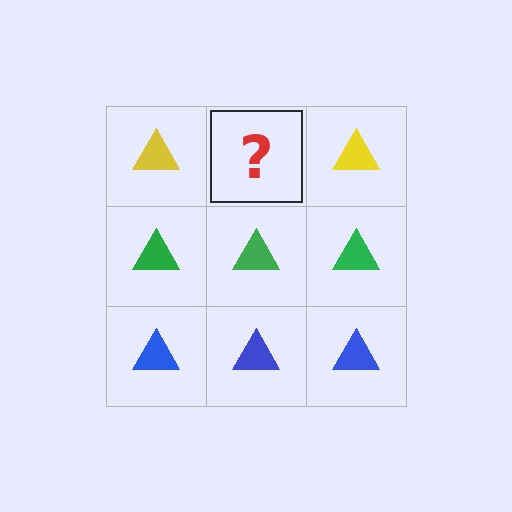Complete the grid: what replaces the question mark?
The question mark should be replaced with a yellow triangle.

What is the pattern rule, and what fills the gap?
The rule is that each row has a consistent color. The gap should be filled with a yellow triangle.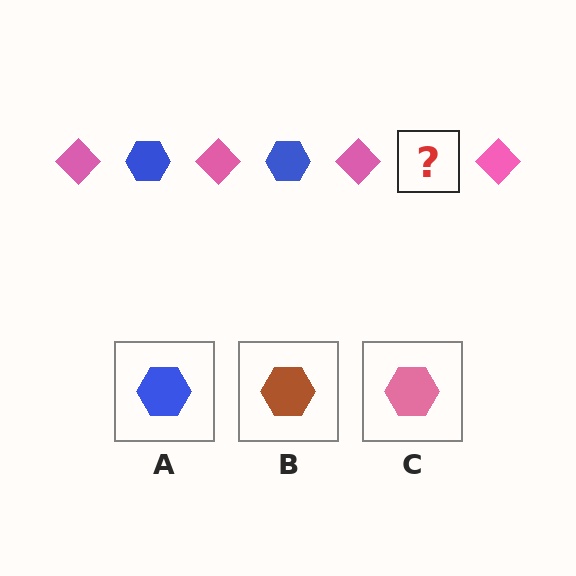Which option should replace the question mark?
Option A.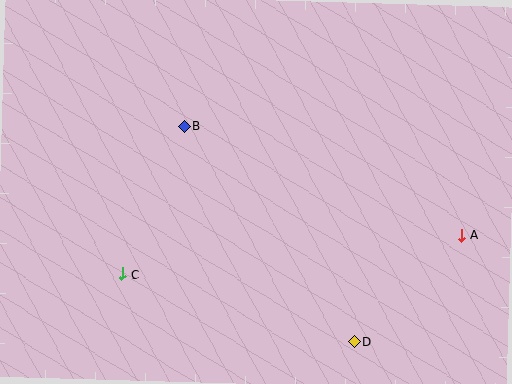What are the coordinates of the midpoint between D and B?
The midpoint between D and B is at (269, 234).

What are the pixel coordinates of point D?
Point D is at (354, 342).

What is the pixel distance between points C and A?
The distance between C and A is 341 pixels.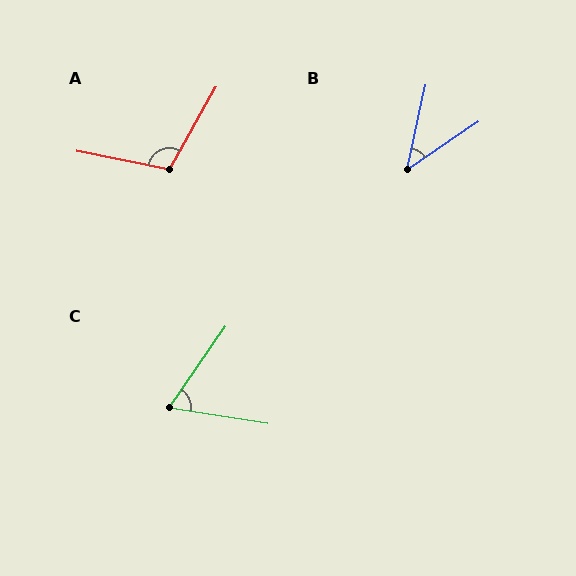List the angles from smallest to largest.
B (44°), C (64°), A (108°).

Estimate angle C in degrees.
Approximately 64 degrees.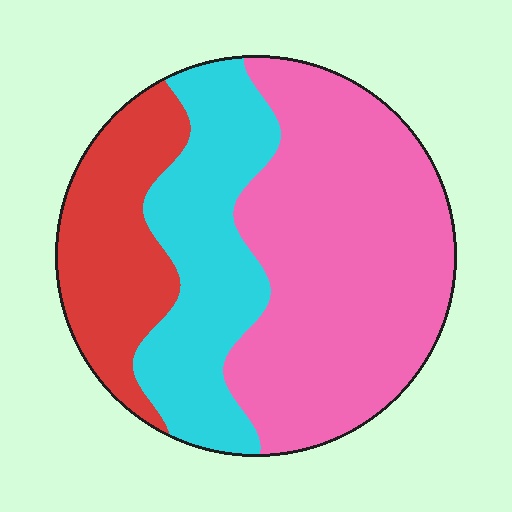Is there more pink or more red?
Pink.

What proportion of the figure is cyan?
Cyan takes up between a quarter and a half of the figure.